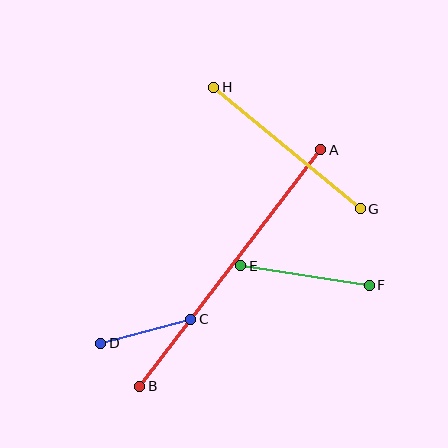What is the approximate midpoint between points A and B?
The midpoint is at approximately (230, 268) pixels.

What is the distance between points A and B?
The distance is approximately 298 pixels.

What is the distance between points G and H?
The distance is approximately 190 pixels.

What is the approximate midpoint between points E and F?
The midpoint is at approximately (305, 275) pixels.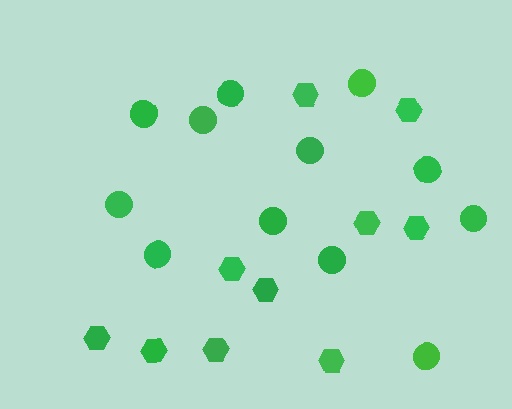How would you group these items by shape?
There are 2 groups: one group of hexagons (10) and one group of circles (12).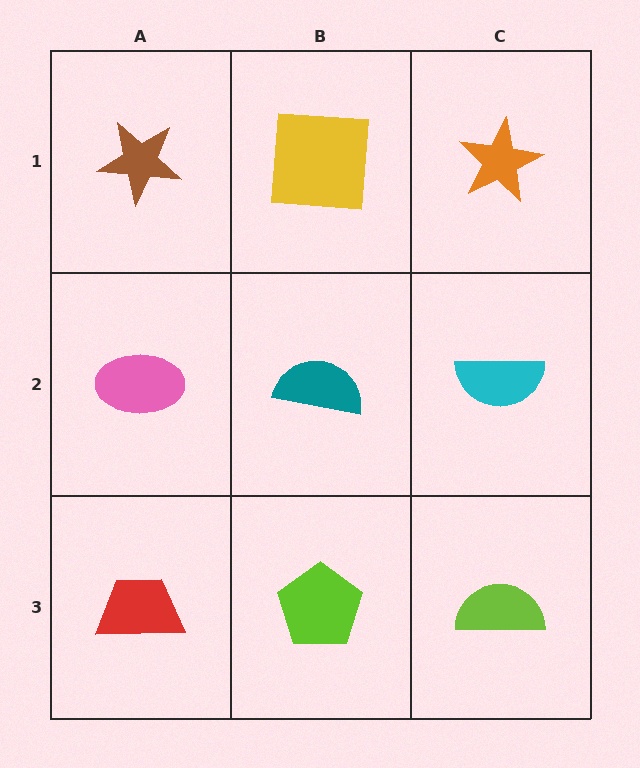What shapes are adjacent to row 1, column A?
A pink ellipse (row 2, column A), a yellow square (row 1, column B).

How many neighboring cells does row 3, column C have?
2.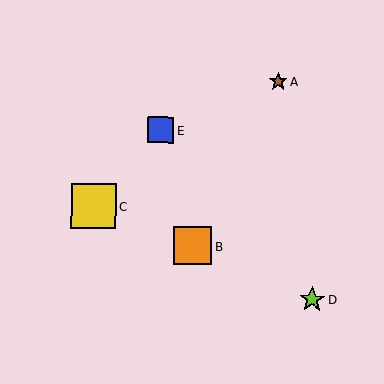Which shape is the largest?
The yellow square (labeled C) is the largest.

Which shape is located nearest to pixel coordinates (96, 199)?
The yellow square (labeled C) at (94, 206) is nearest to that location.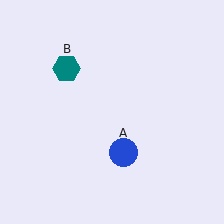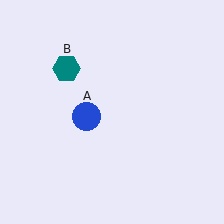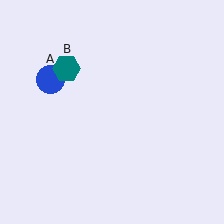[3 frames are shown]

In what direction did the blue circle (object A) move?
The blue circle (object A) moved up and to the left.